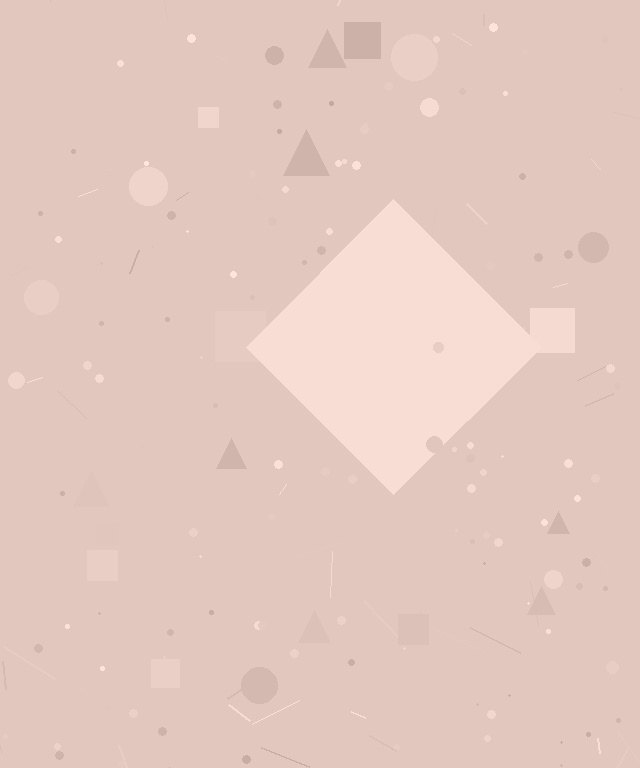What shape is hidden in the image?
A diamond is hidden in the image.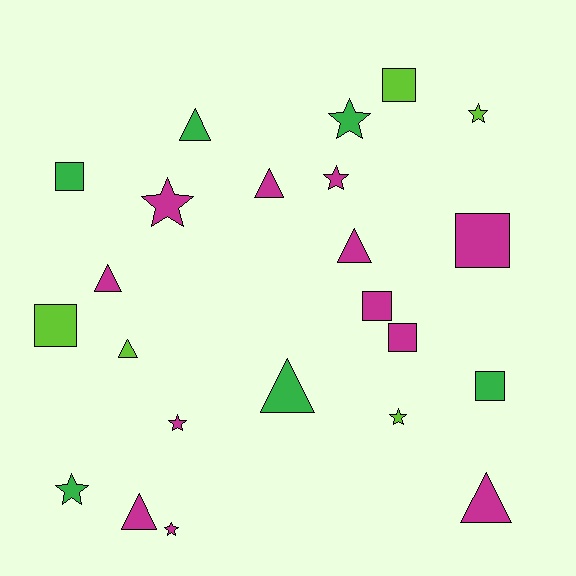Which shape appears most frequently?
Star, with 8 objects.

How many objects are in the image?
There are 23 objects.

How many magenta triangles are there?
There are 5 magenta triangles.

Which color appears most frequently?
Magenta, with 12 objects.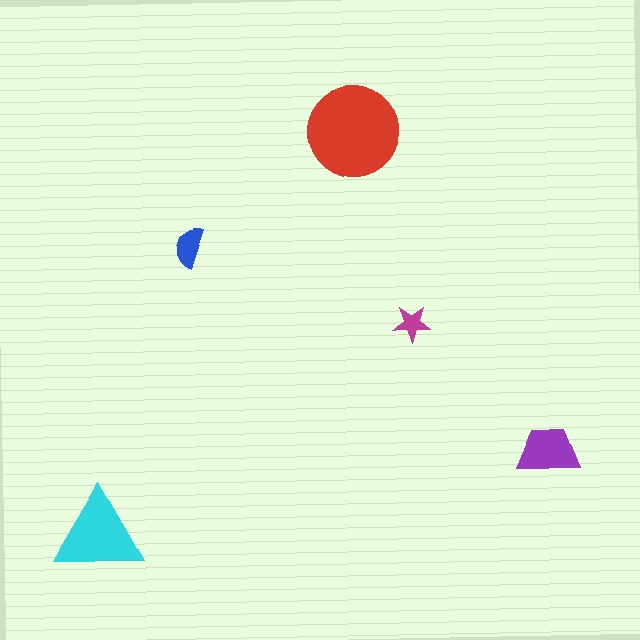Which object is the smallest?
The magenta star.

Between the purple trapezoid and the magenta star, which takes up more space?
The purple trapezoid.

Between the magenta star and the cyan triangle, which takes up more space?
The cyan triangle.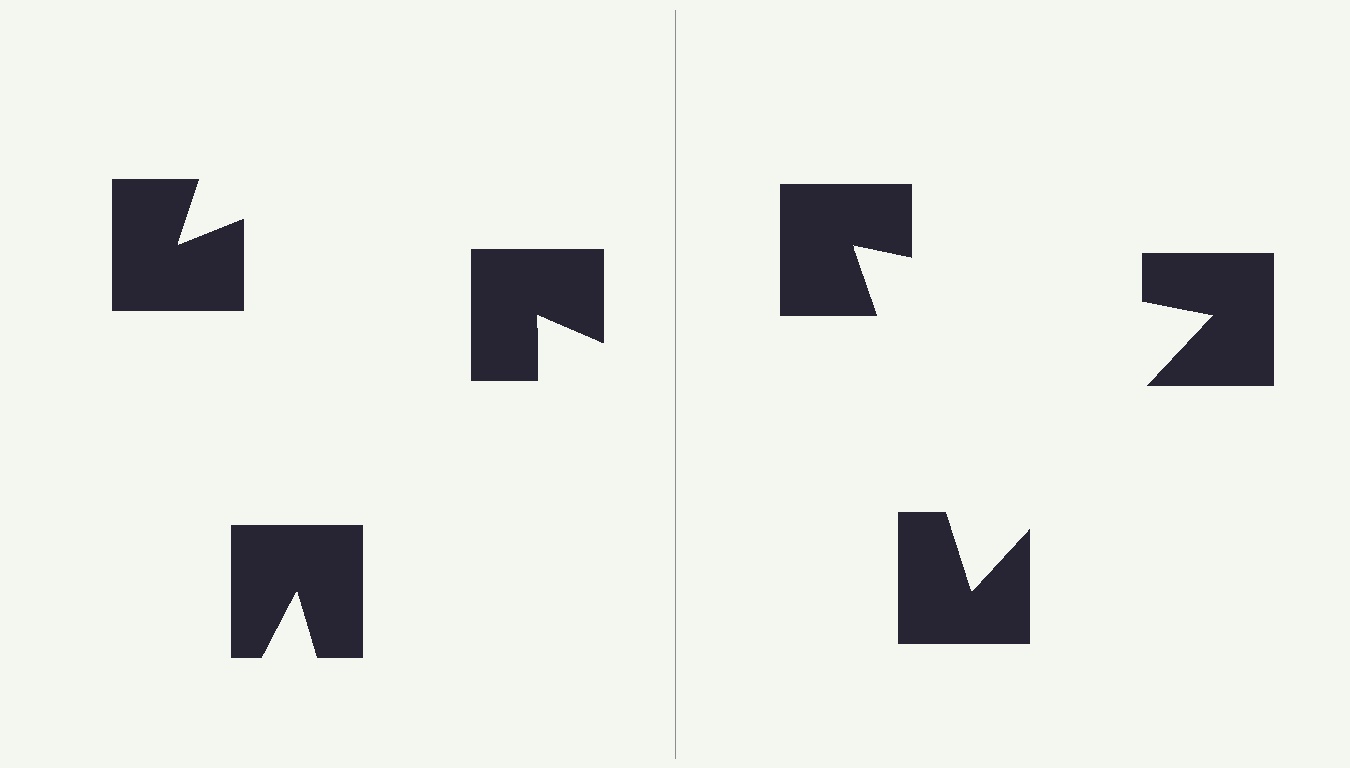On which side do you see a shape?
An illusory triangle appears on the right side. On the left side the wedge cuts are rotated, so no coherent shape forms.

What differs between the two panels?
The notched squares are positioned identically on both sides; only the wedge orientations differ. On the right they align to a triangle; on the left they are misaligned.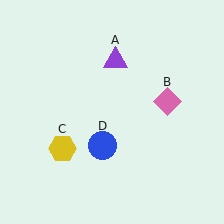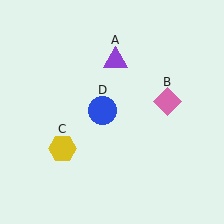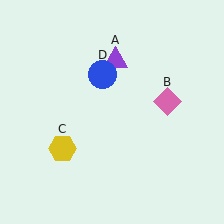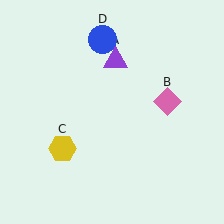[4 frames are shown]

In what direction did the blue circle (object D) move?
The blue circle (object D) moved up.